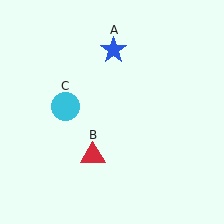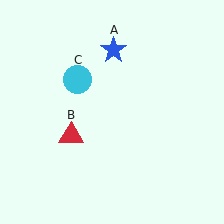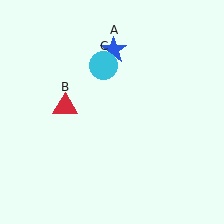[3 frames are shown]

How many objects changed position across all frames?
2 objects changed position: red triangle (object B), cyan circle (object C).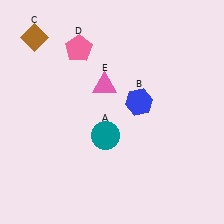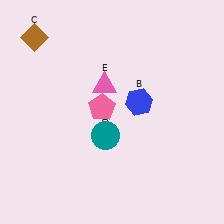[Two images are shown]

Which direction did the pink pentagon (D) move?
The pink pentagon (D) moved down.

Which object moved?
The pink pentagon (D) moved down.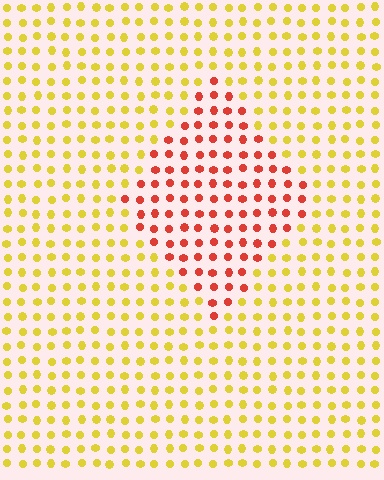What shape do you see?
I see a diamond.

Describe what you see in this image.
The image is filled with small yellow elements in a uniform arrangement. A diamond-shaped region is visible where the elements are tinted to a slightly different hue, forming a subtle color boundary.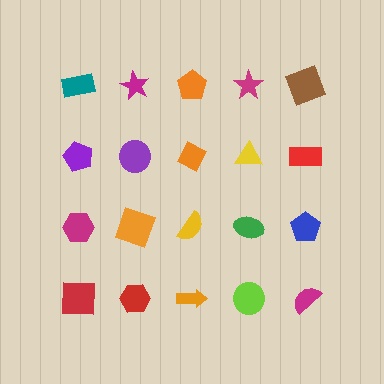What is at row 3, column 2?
An orange square.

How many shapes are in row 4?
5 shapes.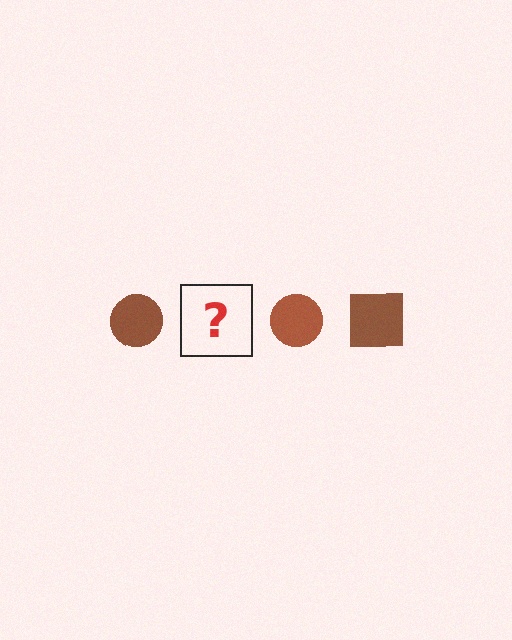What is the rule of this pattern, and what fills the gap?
The rule is that the pattern cycles through circle, square shapes in brown. The gap should be filled with a brown square.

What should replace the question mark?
The question mark should be replaced with a brown square.